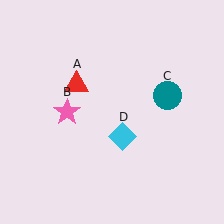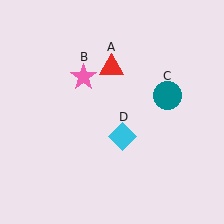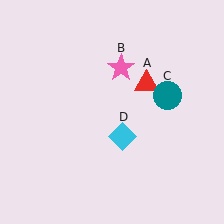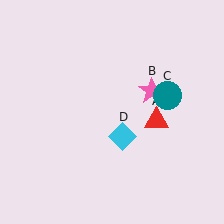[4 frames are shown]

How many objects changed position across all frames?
2 objects changed position: red triangle (object A), pink star (object B).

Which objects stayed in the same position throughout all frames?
Teal circle (object C) and cyan diamond (object D) remained stationary.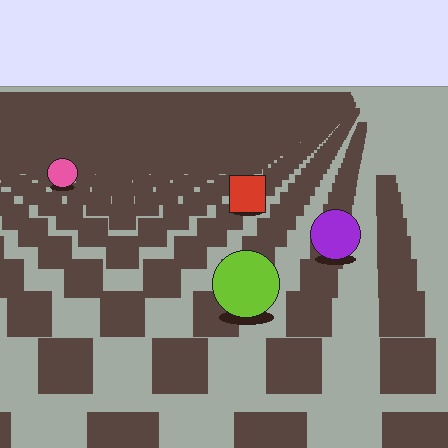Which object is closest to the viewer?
The lime circle is closest. The texture marks near it are larger and more spread out.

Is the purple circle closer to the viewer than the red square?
Yes. The purple circle is closer — you can tell from the texture gradient: the ground texture is coarser near it.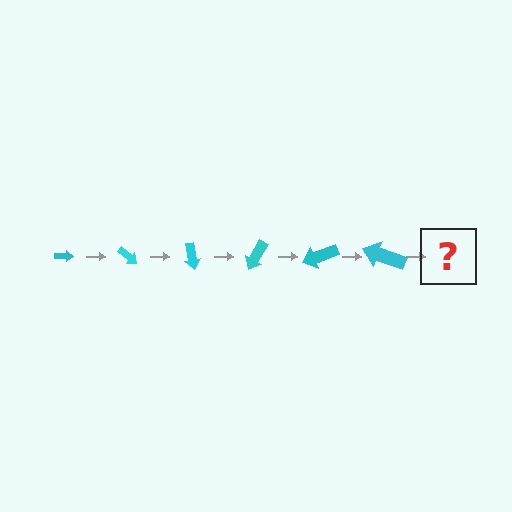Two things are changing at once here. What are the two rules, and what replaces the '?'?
The two rules are that the arrow grows larger each step and it rotates 40 degrees each step. The '?' should be an arrow, larger than the previous one and rotated 240 degrees from the start.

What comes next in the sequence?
The next element should be an arrow, larger than the previous one and rotated 240 degrees from the start.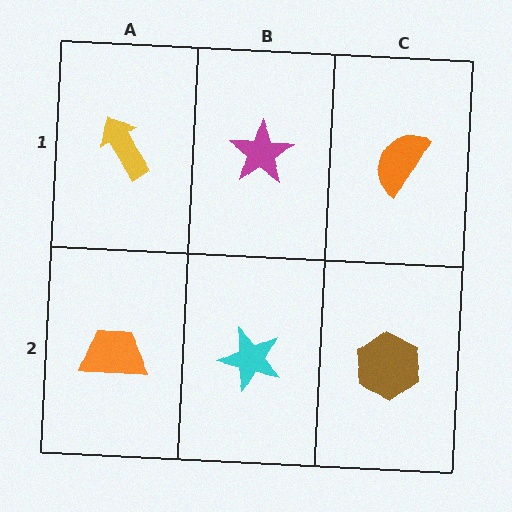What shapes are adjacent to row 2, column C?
An orange semicircle (row 1, column C), a cyan star (row 2, column B).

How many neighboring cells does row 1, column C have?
2.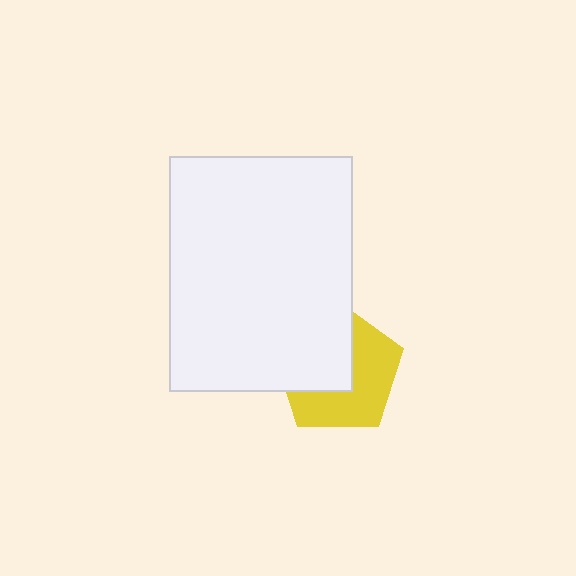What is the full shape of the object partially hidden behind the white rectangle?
The partially hidden object is a yellow pentagon.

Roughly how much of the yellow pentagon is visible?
About half of it is visible (roughly 53%).